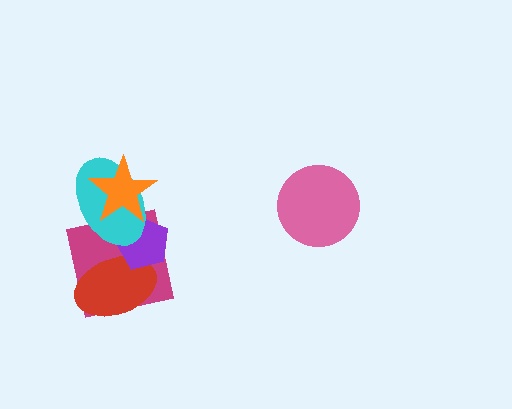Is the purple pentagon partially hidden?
Yes, it is partially covered by another shape.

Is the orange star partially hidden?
No, no other shape covers it.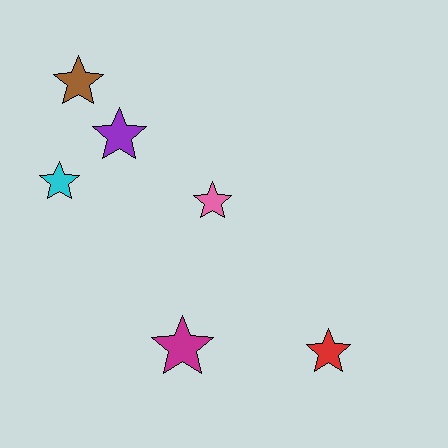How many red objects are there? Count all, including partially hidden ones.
There is 1 red object.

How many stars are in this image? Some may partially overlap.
There are 6 stars.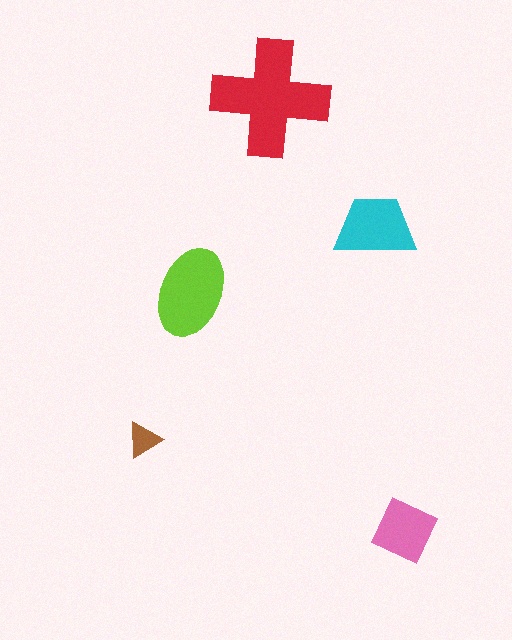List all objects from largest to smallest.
The red cross, the lime ellipse, the cyan trapezoid, the pink diamond, the brown triangle.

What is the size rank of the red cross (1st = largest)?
1st.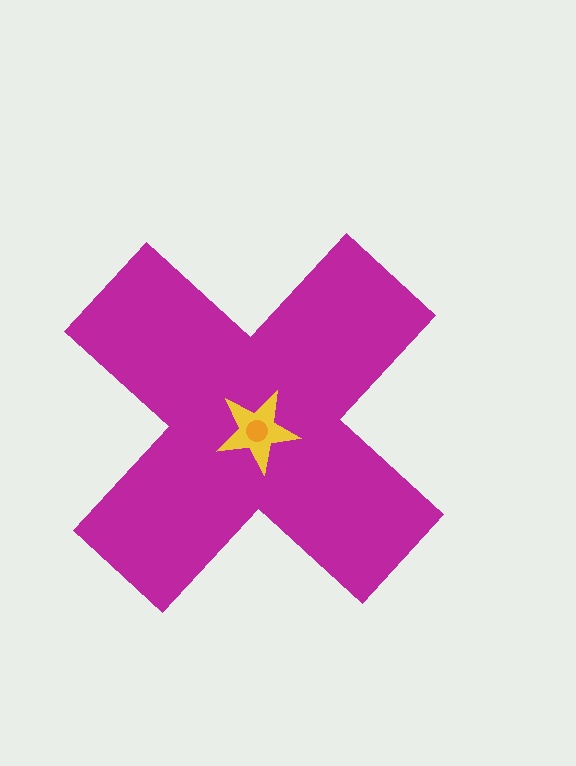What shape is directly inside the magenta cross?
The yellow star.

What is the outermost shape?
The magenta cross.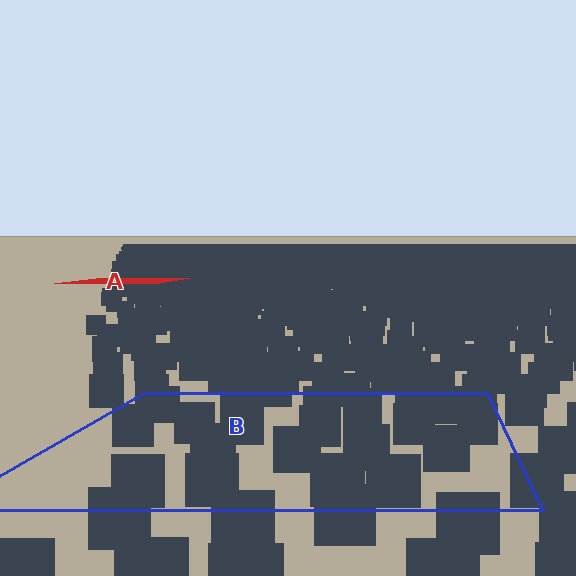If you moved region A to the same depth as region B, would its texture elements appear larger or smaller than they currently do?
They would appear larger. At a closer depth, the same texture elements are projected at a bigger on-screen size.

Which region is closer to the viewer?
Region B is closer. The texture elements there are larger and more spread out.